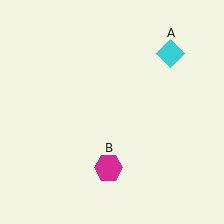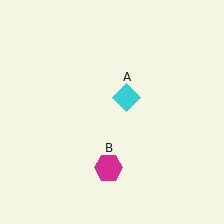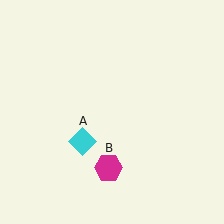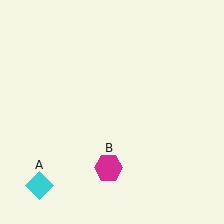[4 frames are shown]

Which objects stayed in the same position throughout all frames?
Magenta hexagon (object B) remained stationary.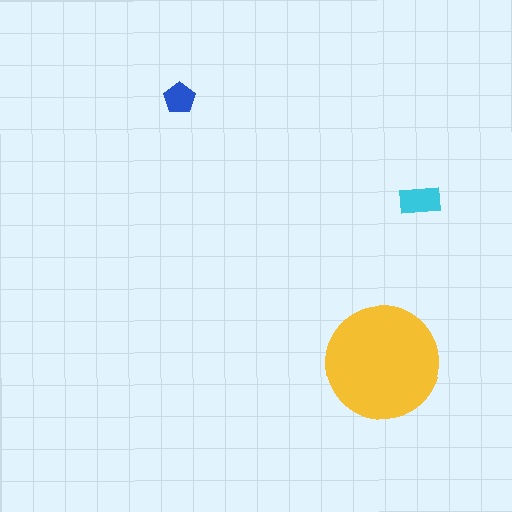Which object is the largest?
The yellow circle.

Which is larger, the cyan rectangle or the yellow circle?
The yellow circle.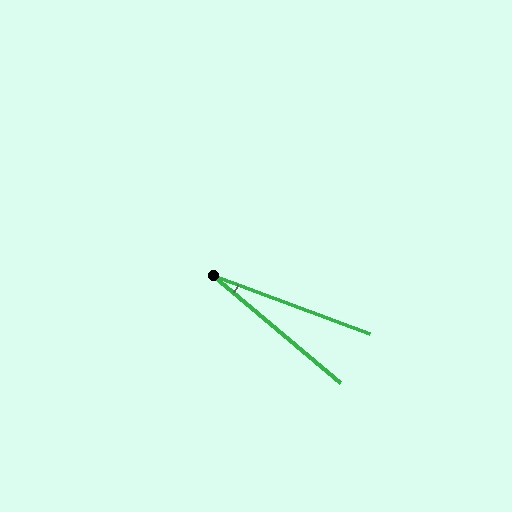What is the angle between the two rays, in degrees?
Approximately 20 degrees.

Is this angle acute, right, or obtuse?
It is acute.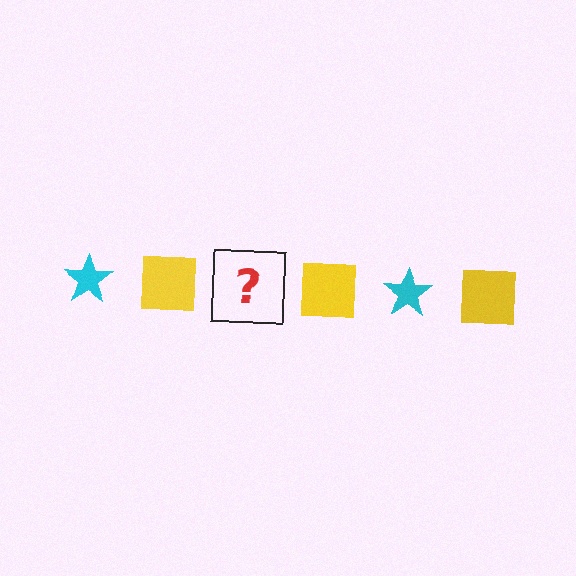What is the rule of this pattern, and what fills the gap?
The rule is that the pattern alternates between cyan star and yellow square. The gap should be filled with a cyan star.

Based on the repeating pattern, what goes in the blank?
The blank should be a cyan star.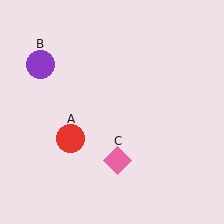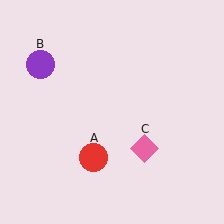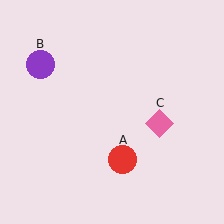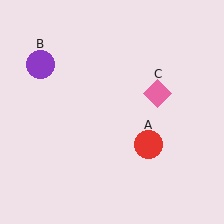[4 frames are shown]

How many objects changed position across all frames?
2 objects changed position: red circle (object A), pink diamond (object C).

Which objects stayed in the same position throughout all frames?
Purple circle (object B) remained stationary.